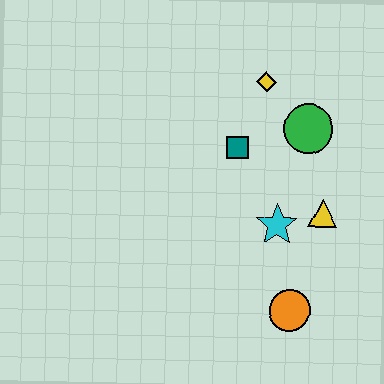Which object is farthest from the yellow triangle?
The yellow diamond is farthest from the yellow triangle.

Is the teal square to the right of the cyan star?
No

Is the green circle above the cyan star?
Yes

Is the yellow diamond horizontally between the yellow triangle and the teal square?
Yes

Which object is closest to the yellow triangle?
The cyan star is closest to the yellow triangle.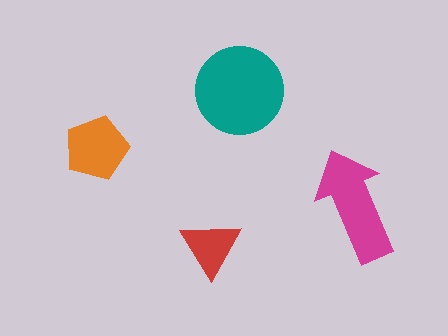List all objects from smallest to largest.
The red triangle, the orange pentagon, the magenta arrow, the teal circle.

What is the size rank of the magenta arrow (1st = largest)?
2nd.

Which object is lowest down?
The red triangle is bottommost.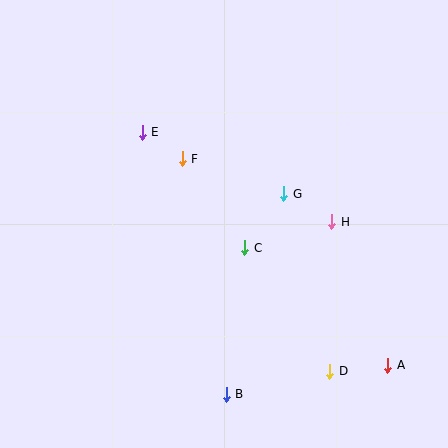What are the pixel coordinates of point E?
Point E is at (142, 132).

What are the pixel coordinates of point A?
Point A is at (388, 365).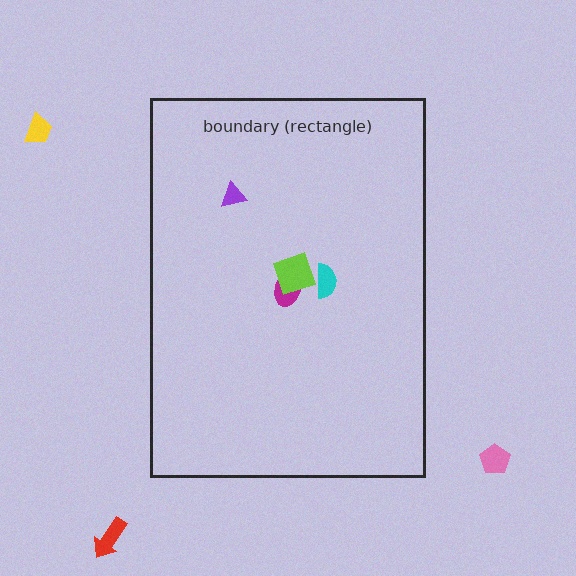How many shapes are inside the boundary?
4 inside, 3 outside.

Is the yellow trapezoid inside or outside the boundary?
Outside.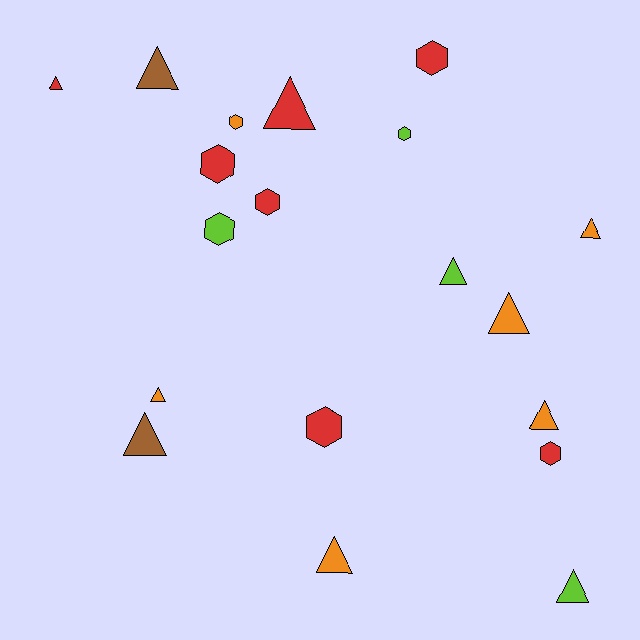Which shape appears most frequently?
Triangle, with 11 objects.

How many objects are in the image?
There are 19 objects.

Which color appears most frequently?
Red, with 7 objects.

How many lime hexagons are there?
There are 2 lime hexagons.